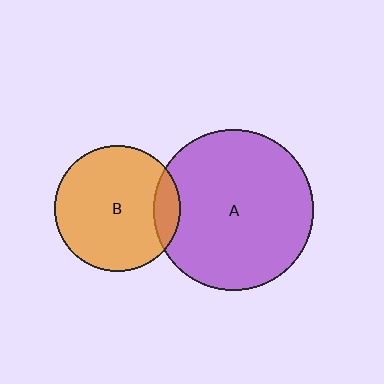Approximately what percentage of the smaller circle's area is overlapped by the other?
Approximately 10%.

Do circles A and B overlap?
Yes.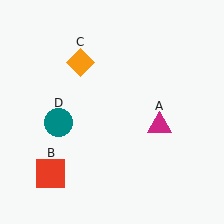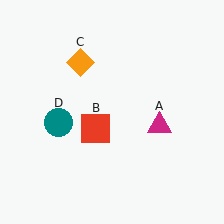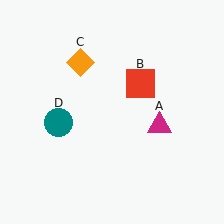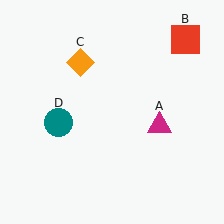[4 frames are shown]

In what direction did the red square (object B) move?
The red square (object B) moved up and to the right.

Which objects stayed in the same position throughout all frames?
Magenta triangle (object A) and orange diamond (object C) and teal circle (object D) remained stationary.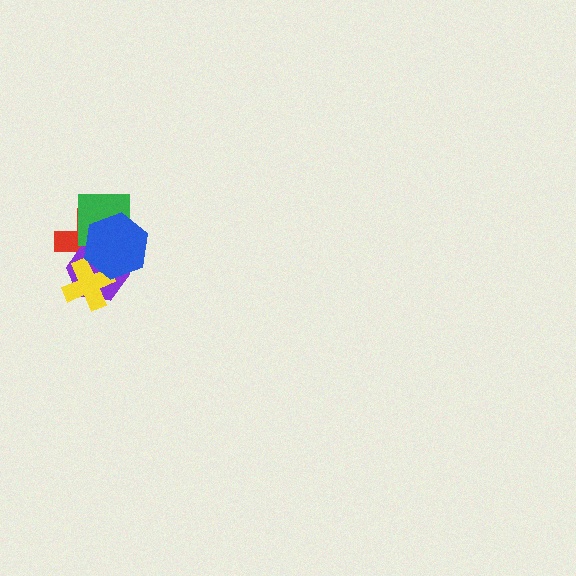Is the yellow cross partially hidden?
Yes, it is partially covered by another shape.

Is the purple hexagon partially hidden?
Yes, it is partially covered by another shape.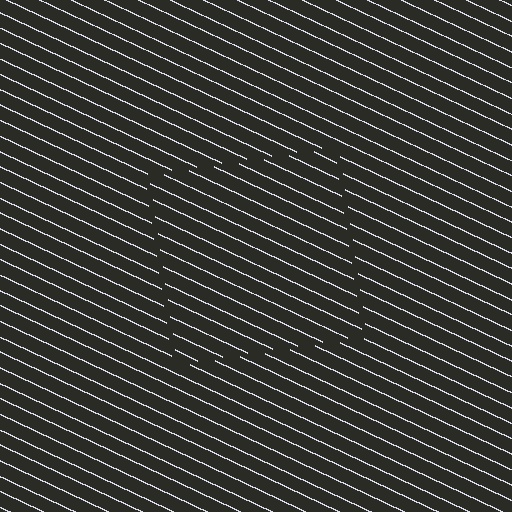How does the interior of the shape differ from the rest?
The interior of the shape contains the same grating, shifted by half a period — the contour is defined by the phase discontinuity where line-ends from the inner and outer gratings abut.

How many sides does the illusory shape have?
4 sides — the line-ends trace a square.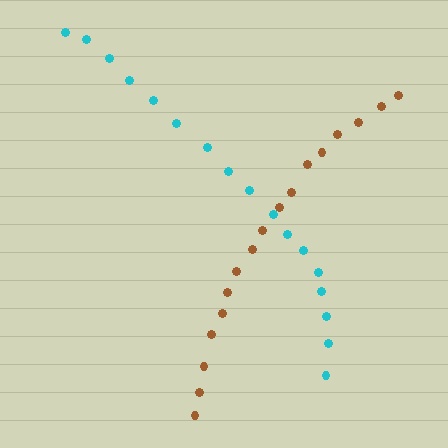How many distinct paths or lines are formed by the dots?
There are 2 distinct paths.